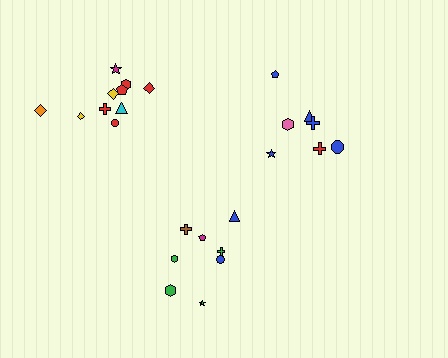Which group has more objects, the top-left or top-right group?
The top-left group.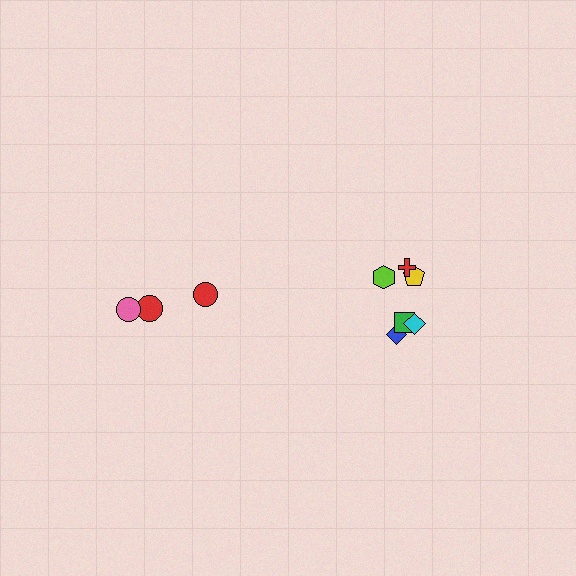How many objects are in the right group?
There are 6 objects.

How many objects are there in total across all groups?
There are 10 objects.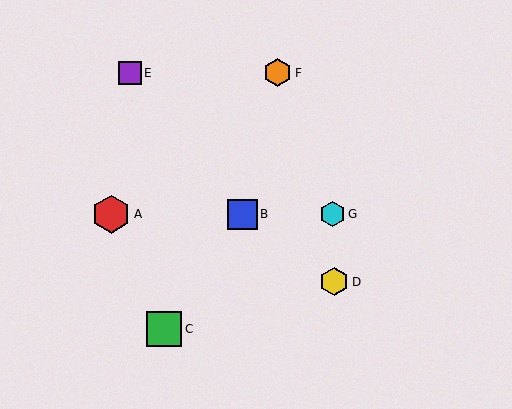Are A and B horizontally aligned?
Yes, both are at y≈214.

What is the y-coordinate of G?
Object G is at y≈214.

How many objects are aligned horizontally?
3 objects (A, B, G) are aligned horizontally.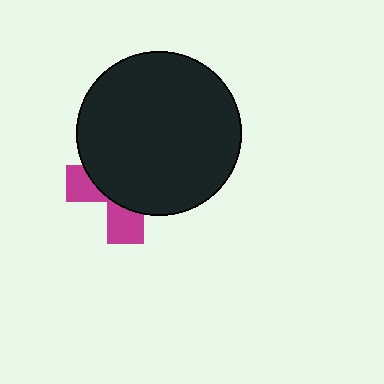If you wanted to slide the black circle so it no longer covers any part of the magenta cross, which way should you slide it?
Slide it up — that is the most direct way to separate the two shapes.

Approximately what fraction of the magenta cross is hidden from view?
Roughly 68% of the magenta cross is hidden behind the black circle.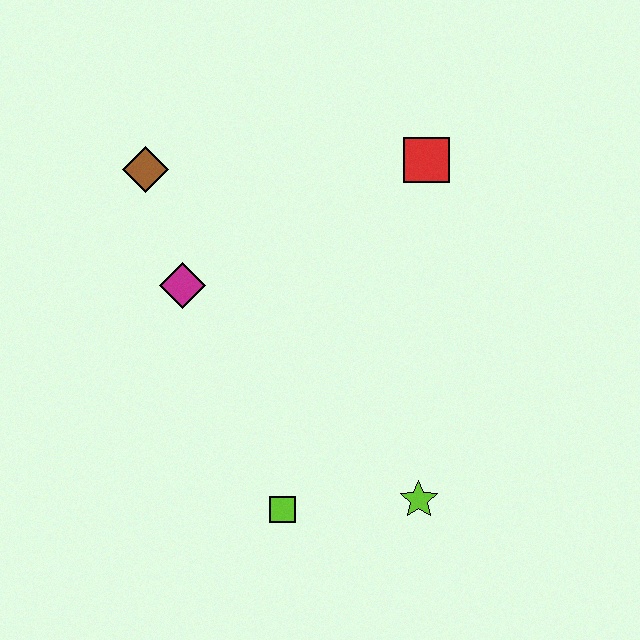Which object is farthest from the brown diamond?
The lime star is farthest from the brown diamond.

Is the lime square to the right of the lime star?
No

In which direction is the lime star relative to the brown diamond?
The lime star is below the brown diamond.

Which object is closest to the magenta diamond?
The brown diamond is closest to the magenta diamond.